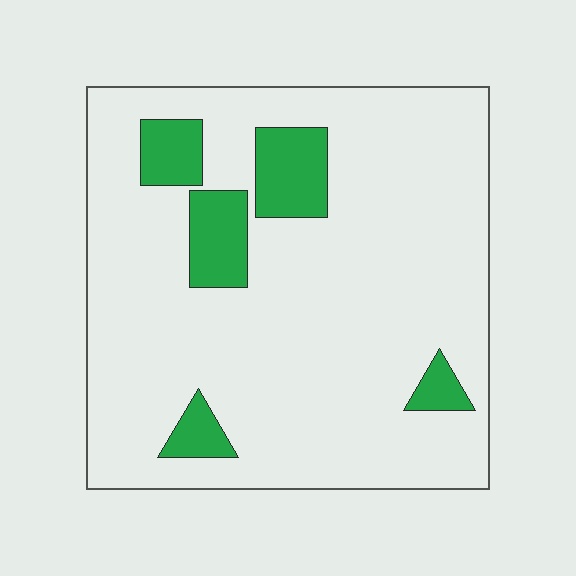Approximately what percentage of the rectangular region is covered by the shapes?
Approximately 15%.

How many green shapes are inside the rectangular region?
5.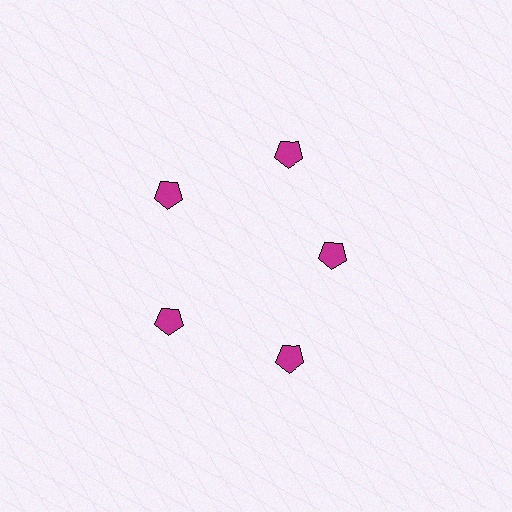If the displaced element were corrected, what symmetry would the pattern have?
It would have 5-fold rotational symmetry — the pattern would map onto itself every 72 degrees.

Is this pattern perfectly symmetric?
No. The 5 magenta pentagons are arranged in a ring, but one element near the 3 o'clock position is pulled inward toward the center, breaking the 5-fold rotational symmetry.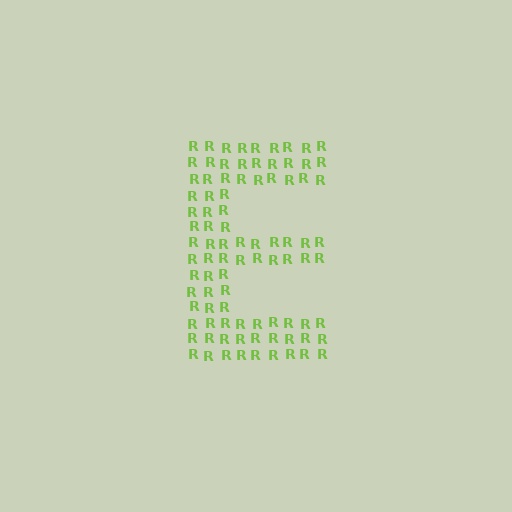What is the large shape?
The large shape is the letter E.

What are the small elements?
The small elements are letter R's.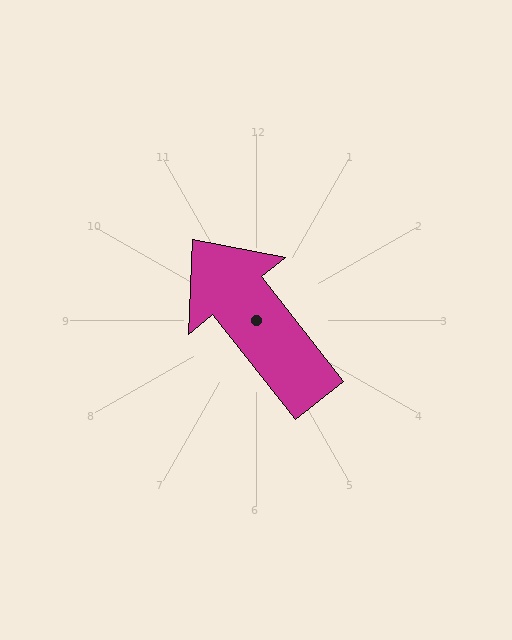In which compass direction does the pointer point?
Northwest.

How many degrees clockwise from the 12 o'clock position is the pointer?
Approximately 322 degrees.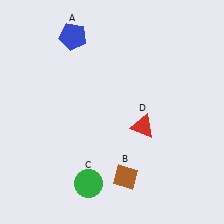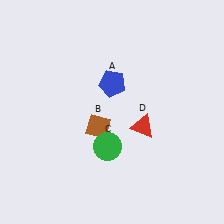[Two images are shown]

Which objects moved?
The objects that moved are: the blue pentagon (A), the brown diamond (B), the green circle (C).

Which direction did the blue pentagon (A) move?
The blue pentagon (A) moved down.